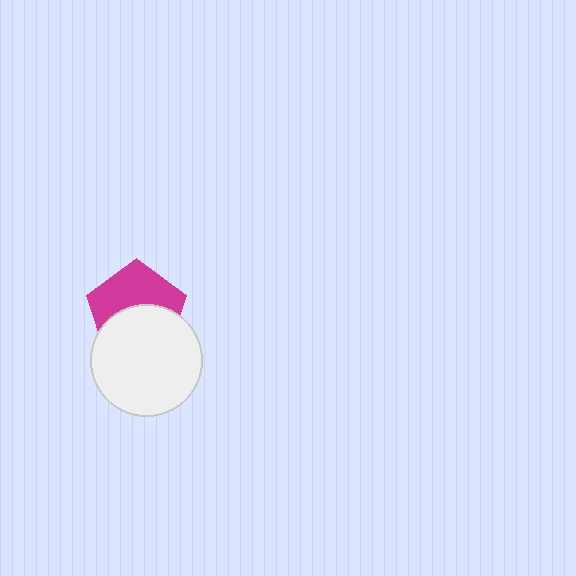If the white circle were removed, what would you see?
You would see the complete magenta pentagon.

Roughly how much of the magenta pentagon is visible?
About half of it is visible (roughly 51%).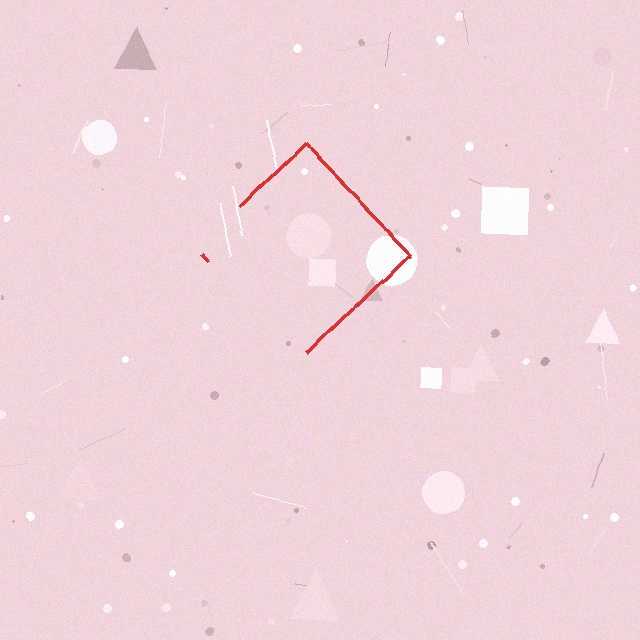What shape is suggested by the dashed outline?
The dashed outline suggests a diamond.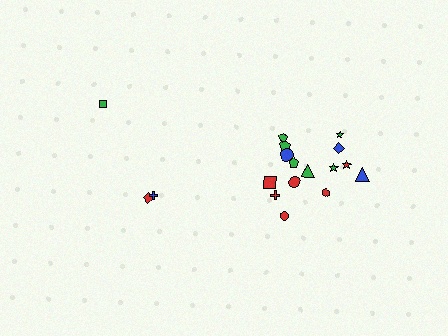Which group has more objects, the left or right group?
The right group.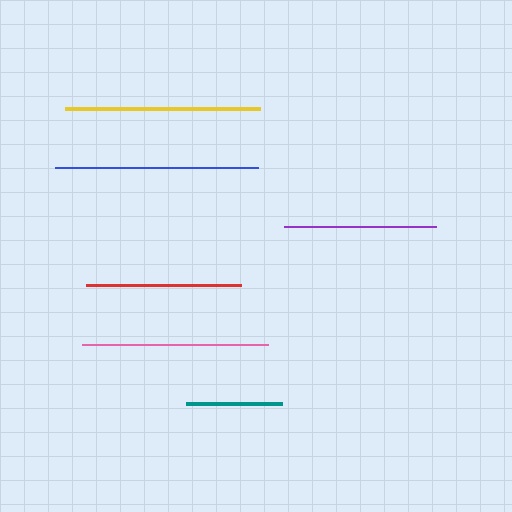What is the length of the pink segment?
The pink segment is approximately 186 pixels long.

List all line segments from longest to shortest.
From longest to shortest: blue, yellow, pink, red, purple, teal.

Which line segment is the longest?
The blue line is the longest at approximately 202 pixels.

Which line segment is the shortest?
The teal line is the shortest at approximately 96 pixels.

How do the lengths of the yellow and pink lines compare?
The yellow and pink lines are approximately the same length.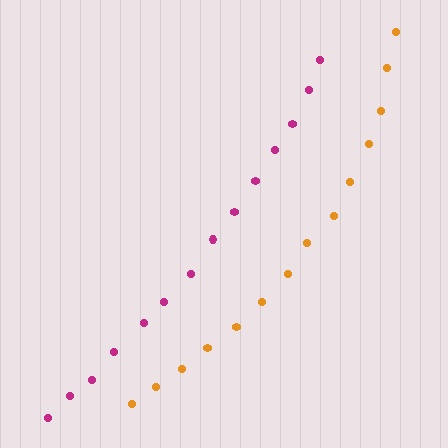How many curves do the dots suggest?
There are 2 distinct paths.